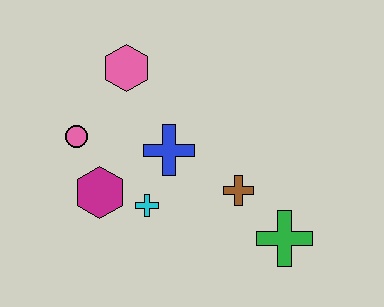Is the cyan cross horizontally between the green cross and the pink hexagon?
Yes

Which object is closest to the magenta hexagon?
The cyan cross is closest to the magenta hexagon.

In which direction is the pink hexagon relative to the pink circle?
The pink hexagon is above the pink circle.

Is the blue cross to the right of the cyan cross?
Yes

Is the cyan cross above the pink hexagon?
No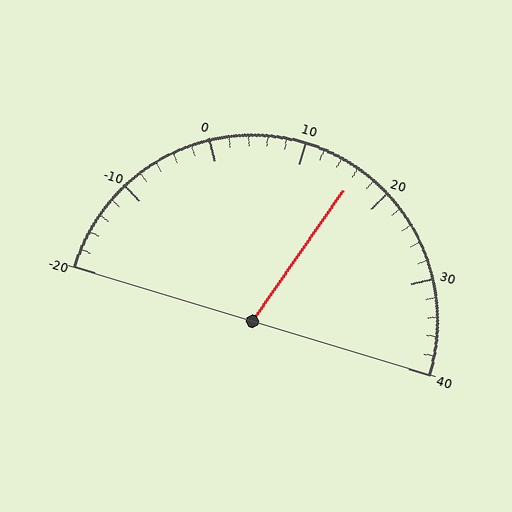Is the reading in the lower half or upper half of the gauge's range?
The reading is in the upper half of the range (-20 to 40).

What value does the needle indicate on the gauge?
The needle indicates approximately 16.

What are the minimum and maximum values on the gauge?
The gauge ranges from -20 to 40.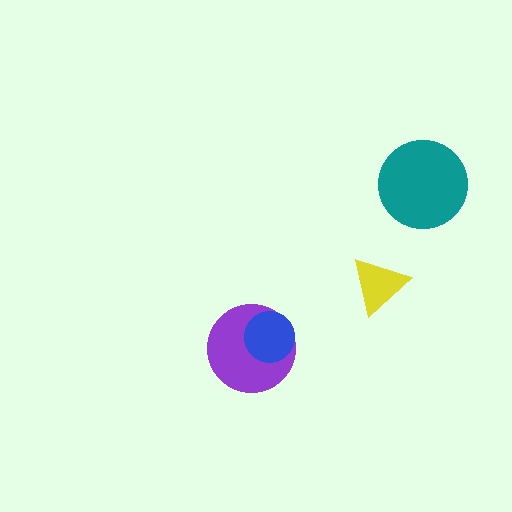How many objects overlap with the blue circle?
1 object overlaps with the blue circle.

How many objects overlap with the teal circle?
0 objects overlap with the teal circle.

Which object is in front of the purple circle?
The blue circle is in front of the purple circle.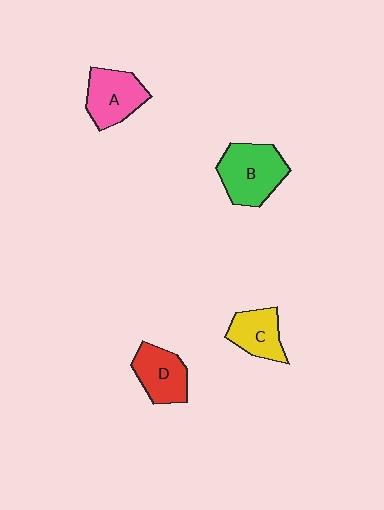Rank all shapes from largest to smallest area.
From largest to smallest: B (green), A (pink), D (red), C (yellow).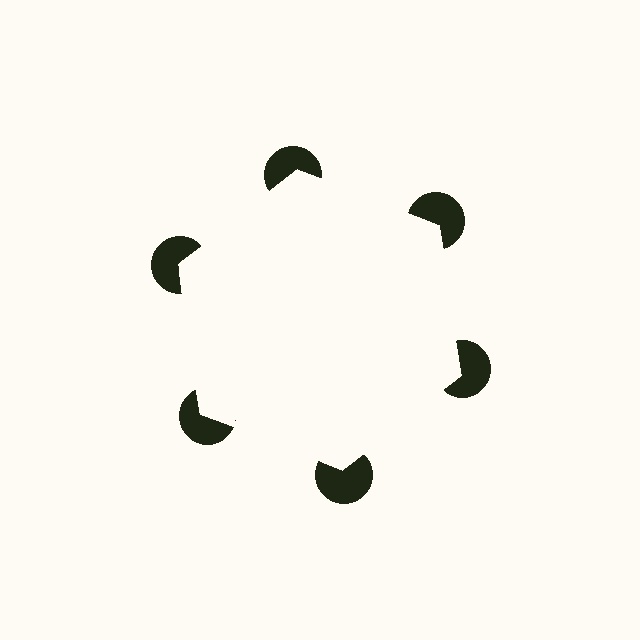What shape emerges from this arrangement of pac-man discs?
An illusory hexagon — its edges are inferred from the aligned wedge cuts in the pac-man discs, not physically drawn.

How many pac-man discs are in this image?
There are 6 — one at each vertex of the illusory hexagon.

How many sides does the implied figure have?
6 sides.